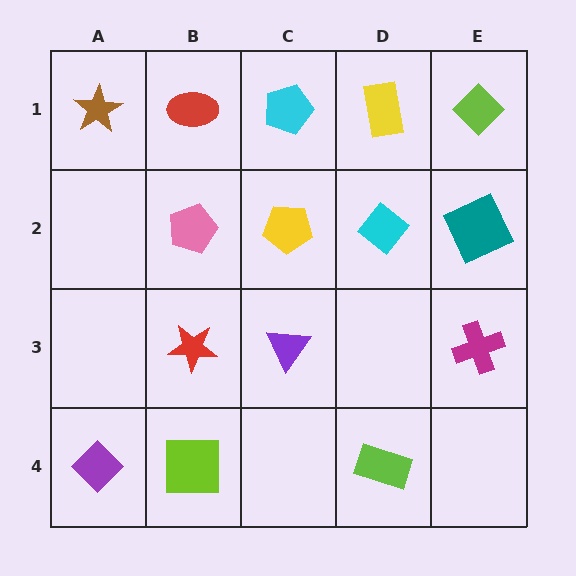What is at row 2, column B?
A pink pentagon.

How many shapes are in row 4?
3 shapes.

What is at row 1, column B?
A red ellipse.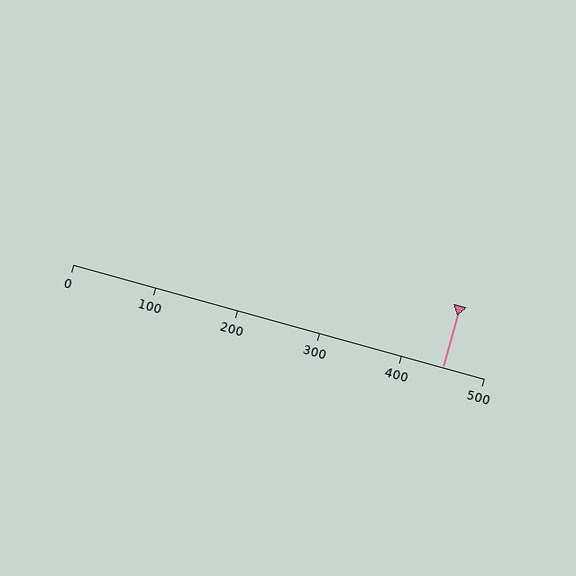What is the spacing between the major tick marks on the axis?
The major ticks are spaced 100 apart.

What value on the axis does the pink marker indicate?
The marker indicates approximately 450.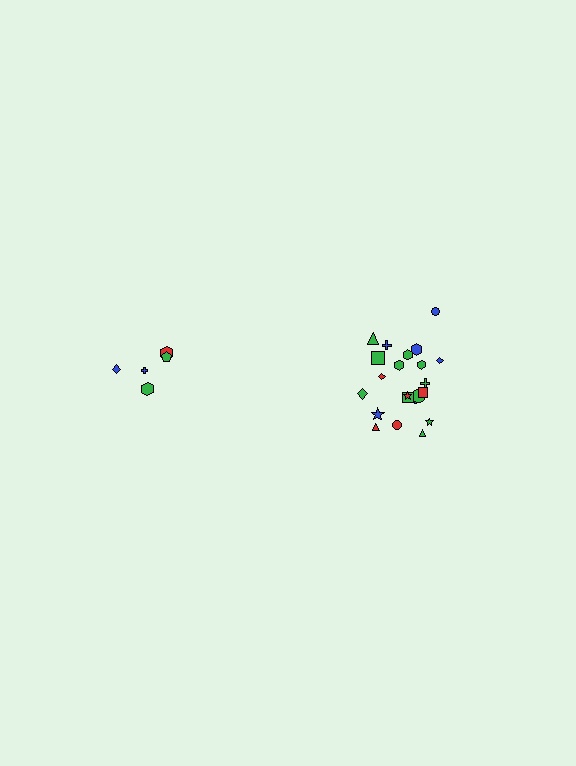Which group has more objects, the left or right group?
The right group.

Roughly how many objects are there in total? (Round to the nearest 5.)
Roughly 25 objects in total.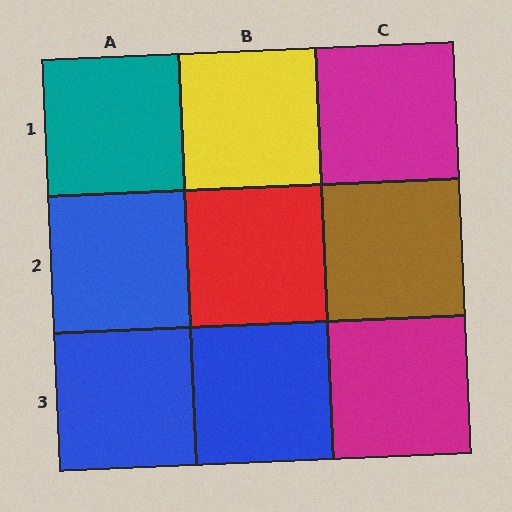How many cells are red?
1 cell is red.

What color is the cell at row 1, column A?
Teal.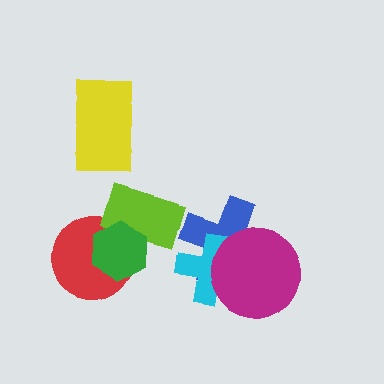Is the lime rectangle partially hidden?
Yes, it is partially covered by another shape.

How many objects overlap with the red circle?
2 objects overlap with the red circle.